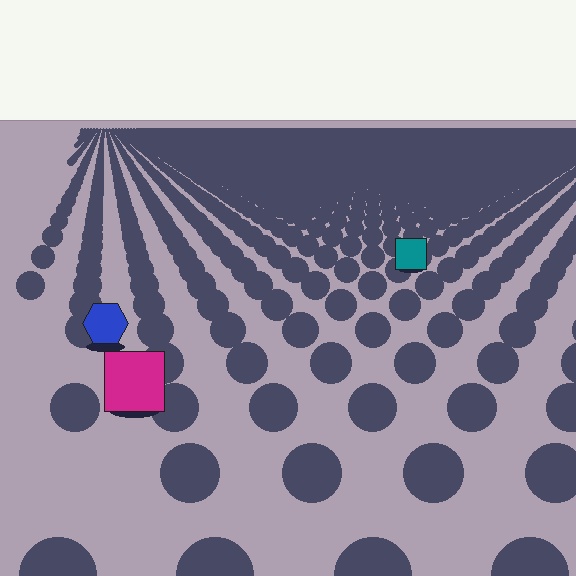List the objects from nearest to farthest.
From nearest to farthest: the magenta square, the blue hexagon, the teal square.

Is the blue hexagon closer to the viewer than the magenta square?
No. The magenta square is closer — you can tell from the texture gradient: the ground texture is coarser near it.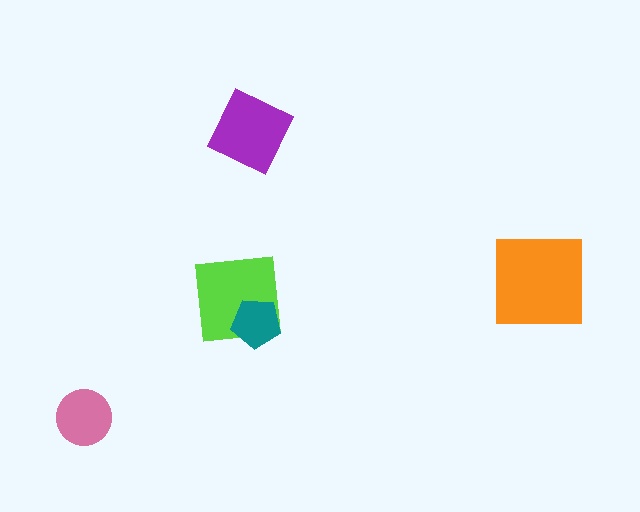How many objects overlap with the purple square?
0 objects overlap with the purple square.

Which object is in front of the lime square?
The teal pentagon is in front of the lime square.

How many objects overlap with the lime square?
1 object overlaps with the lime square.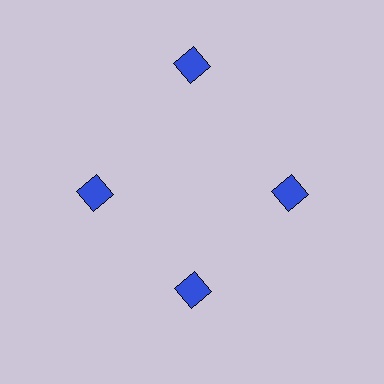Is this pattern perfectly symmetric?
No. The 4 blue diamonds are arranged in a ring, but one element near the 12 o'clock position is pushed outward from the center, breaking the 4-fold rotational symmetry.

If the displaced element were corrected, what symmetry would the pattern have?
It would have 4-fold rotational symmetry — the pattern would map onto itself every 90 degrees.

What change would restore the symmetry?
The symmetry would be restored by moving it inward, back onto the ring so that all 4 diamonds sit at equal angles and equal distance from the center.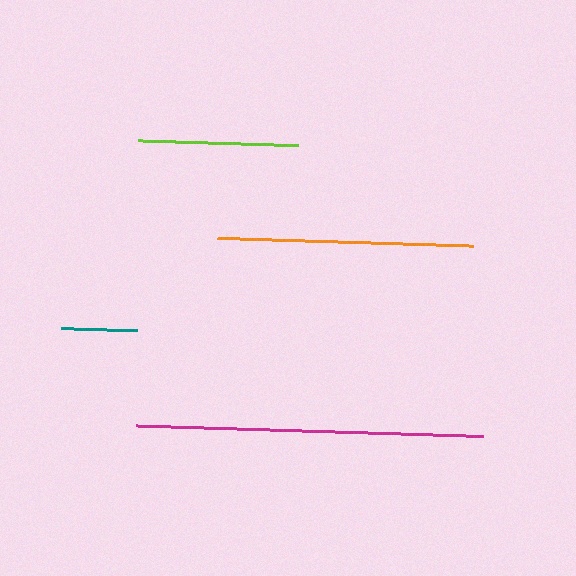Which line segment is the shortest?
The teal line is the shortest at approximately 76 pixels.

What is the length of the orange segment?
The orange segment is approximately 256 pixels long.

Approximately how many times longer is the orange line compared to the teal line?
The orange line is approximately 3.4 times the length of the teal line.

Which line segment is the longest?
The magenta line is the longest at approximately 347 pixels.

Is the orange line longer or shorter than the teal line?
The orange line is longer than the teal line.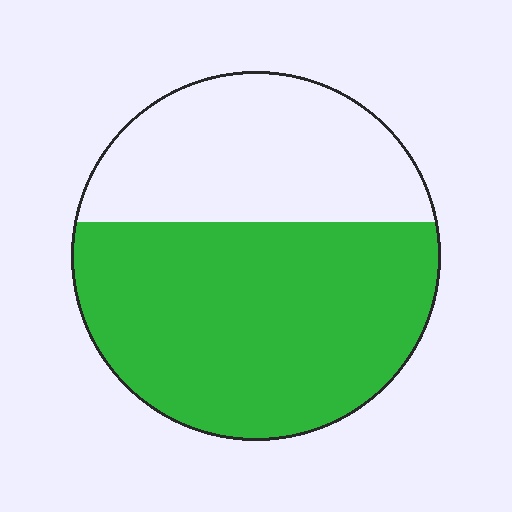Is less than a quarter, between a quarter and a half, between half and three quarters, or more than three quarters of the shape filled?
Between half and three quarters.